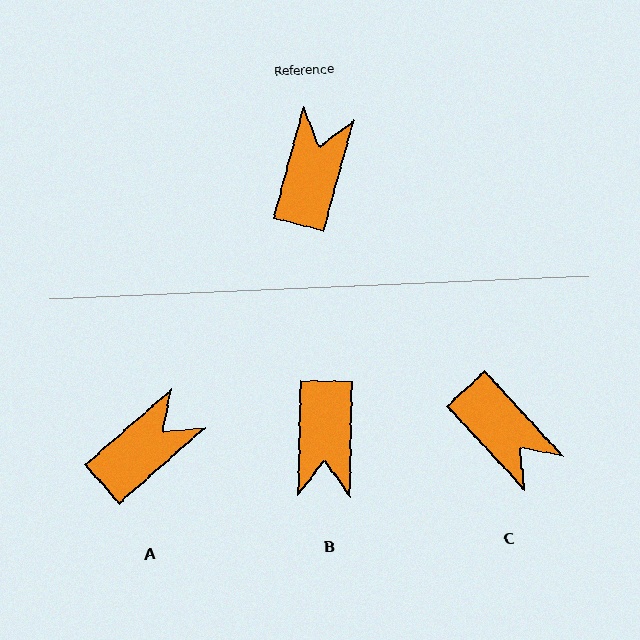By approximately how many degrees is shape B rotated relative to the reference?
Approximately 166 degrees clockwise.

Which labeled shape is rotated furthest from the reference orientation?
B, about 166 degrees away.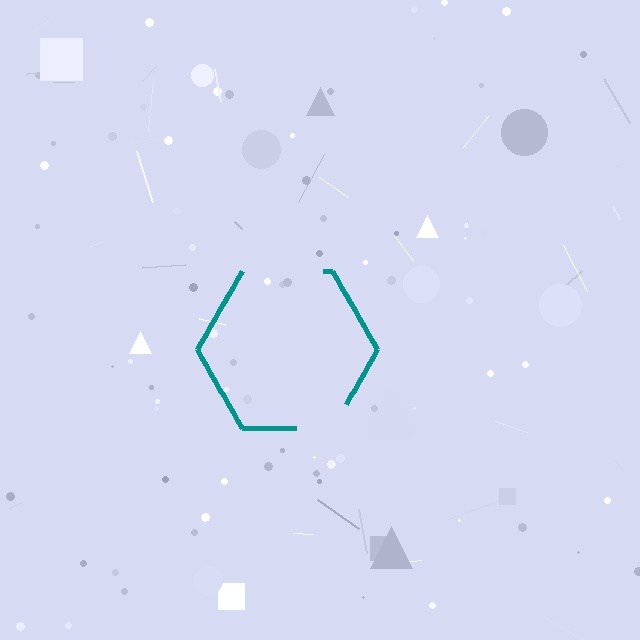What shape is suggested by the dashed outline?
The dashed outline suggests a hexagon.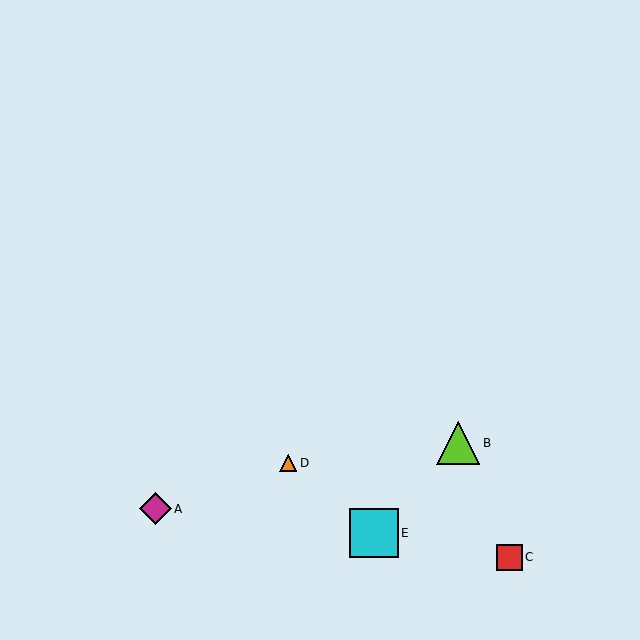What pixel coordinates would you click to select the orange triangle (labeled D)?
Click at (288, 463) to select the orange triangle D.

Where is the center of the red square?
The center of the red square is at (509, 557).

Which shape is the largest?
The cyan square (labeled E) is the largest.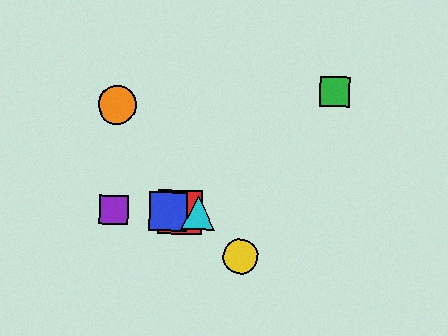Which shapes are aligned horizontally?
The red square, the blue square, the purple square, the cyan triangle are aligned horizontally.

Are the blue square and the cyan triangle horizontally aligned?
Yes, both are at y≈212.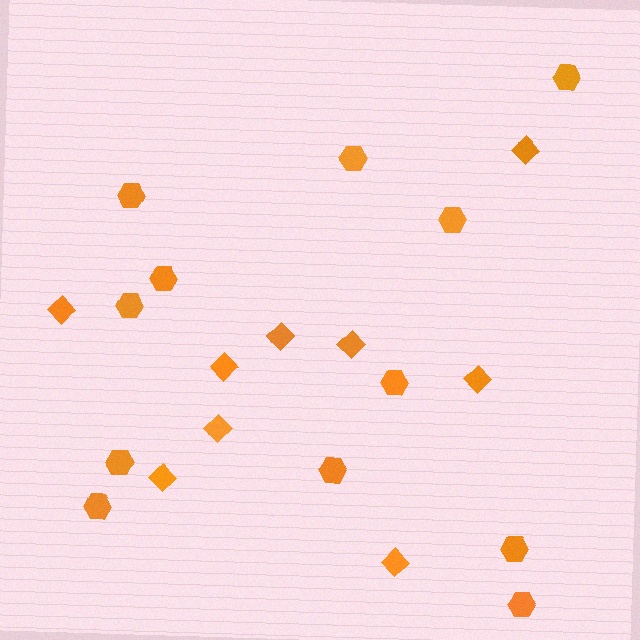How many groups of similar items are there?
There are 2 groups: one group of diamonds (9) and one group of hexagons (12).